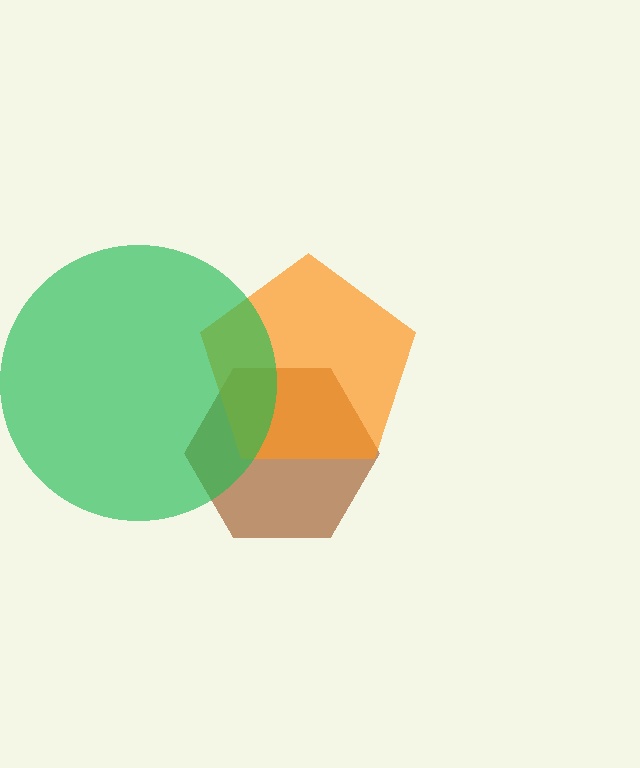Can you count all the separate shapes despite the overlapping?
Yes, there are 3 separate shapes.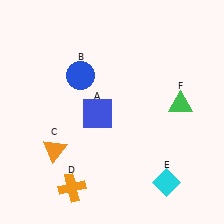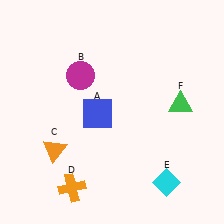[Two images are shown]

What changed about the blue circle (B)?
In Image 1, B is blue. In Image 2, it changed to magenta.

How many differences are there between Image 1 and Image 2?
There is 1 difference between the two images.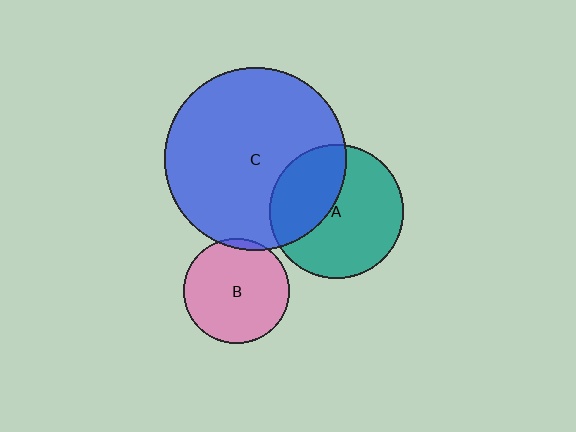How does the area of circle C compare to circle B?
Approximately 3.0 times.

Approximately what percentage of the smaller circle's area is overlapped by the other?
Approximately 5%.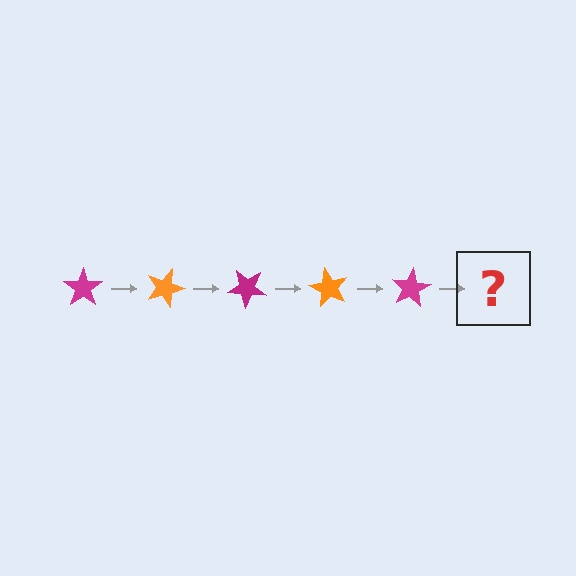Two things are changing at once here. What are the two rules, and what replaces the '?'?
The two rules are that it rotates 20 degrees each step and the color cycles through magenta and orange. The '?' should be an orange star, rotated 100 degrees from the start.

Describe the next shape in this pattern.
It should be an orange star, rotated 100 degrees from the start.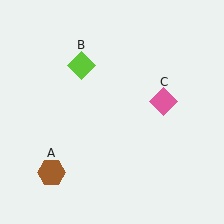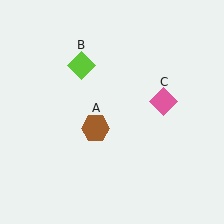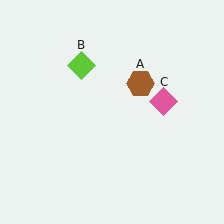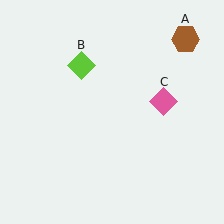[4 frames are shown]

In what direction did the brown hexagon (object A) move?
The brown hexagon (object A) moved up and to the right.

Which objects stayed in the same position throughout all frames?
Lime diamond (object B) and pink diamond (object C) remained stationary.